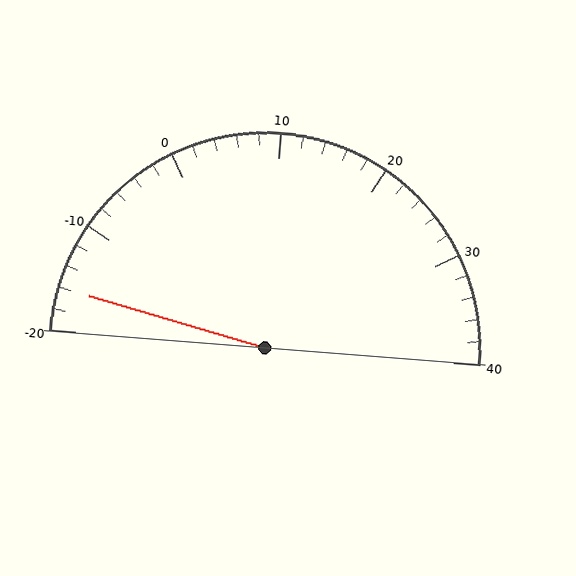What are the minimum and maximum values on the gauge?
The gauge ranges from -20 to 40.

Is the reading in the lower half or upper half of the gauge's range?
The reading is in the lower half of the range (-20 to 40).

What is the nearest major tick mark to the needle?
The nearest major tick mark is -20.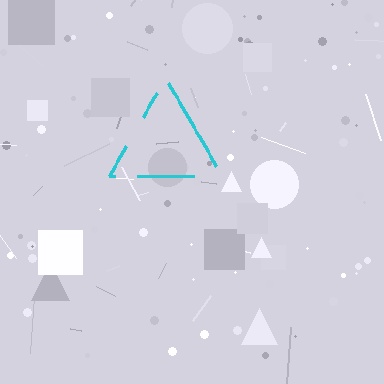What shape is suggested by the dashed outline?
The dashed outline suggests a triangle.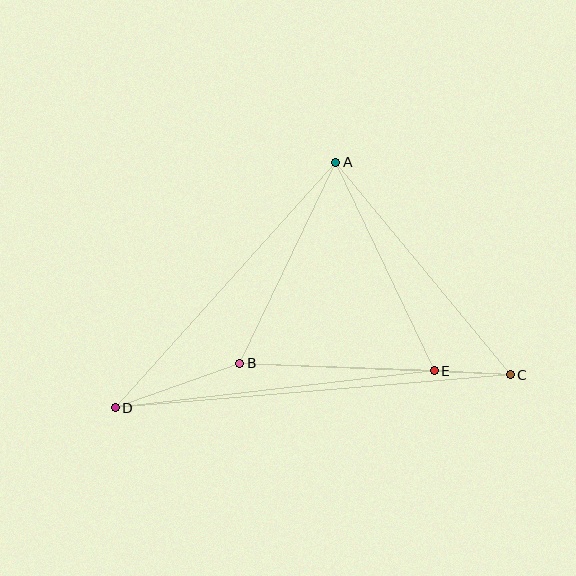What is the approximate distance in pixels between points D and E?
The distance between D and E is approximately 321 pixels.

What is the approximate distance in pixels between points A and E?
The distance between A and E is approximately 230 pixels.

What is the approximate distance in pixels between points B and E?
The distance between B and E is approximately 194 pixels.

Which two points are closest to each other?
Points C and E are closest to each other.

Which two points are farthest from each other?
Points C and D are farthest from each other.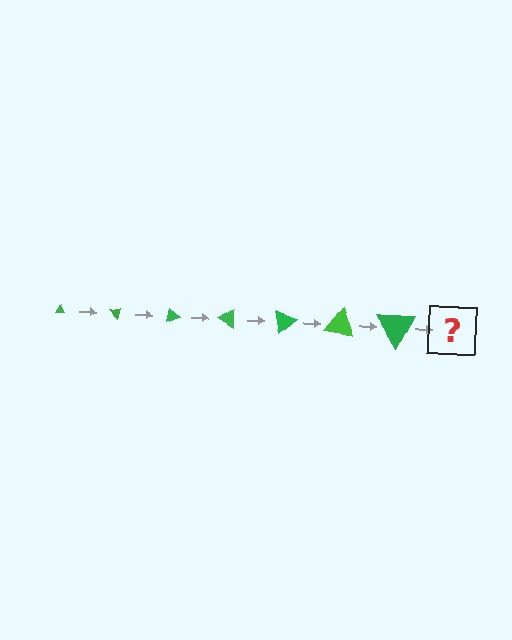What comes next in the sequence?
The next element should be a triangle, larger than the previous one and rotated 350 degrees from the start.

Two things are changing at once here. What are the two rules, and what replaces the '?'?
The two rules are that the triangle grows larger each step and it rotates 50 degrees each step. The '?' should be a triangle, larger than the previous one and rotated 350 degrees from the start.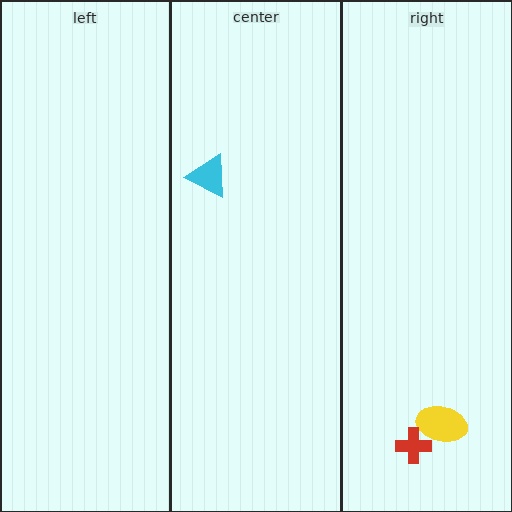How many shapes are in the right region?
2.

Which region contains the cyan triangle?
The center region.